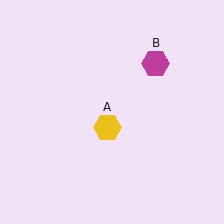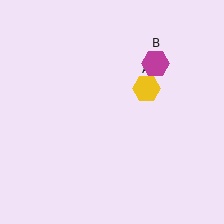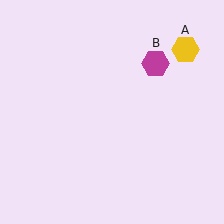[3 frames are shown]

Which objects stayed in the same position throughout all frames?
Magenta hexagon (object B) remained stationary.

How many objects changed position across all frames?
1 object changed position: yellow hexagon (object A).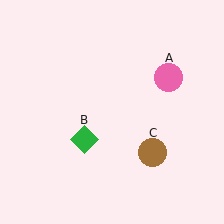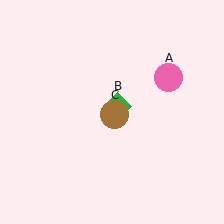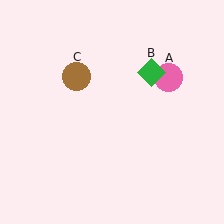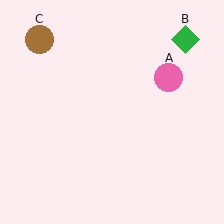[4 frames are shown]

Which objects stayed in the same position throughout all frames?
Pink circle (object A) remained stationary.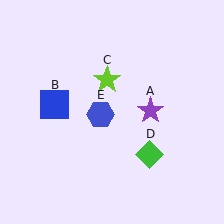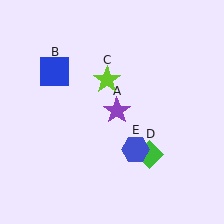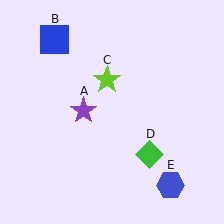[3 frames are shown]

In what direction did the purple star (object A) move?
The purple star (object A) moved left.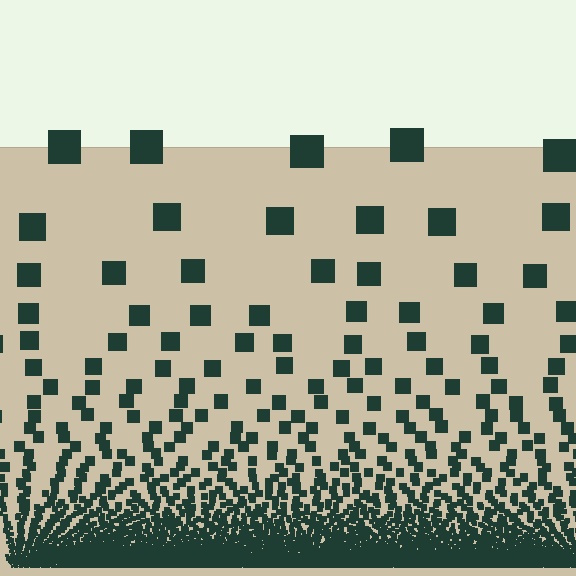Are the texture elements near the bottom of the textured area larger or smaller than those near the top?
Smaller. The gradient is inverted — elements near the bottom are smaller and denser.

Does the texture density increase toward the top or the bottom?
Density increases toward the bottom.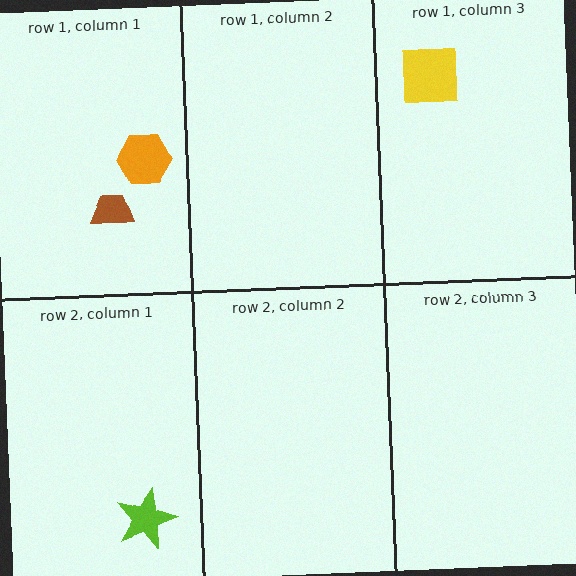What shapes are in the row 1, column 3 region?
The yellow square.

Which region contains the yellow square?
The row 1, column 3 region.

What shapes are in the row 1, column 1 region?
The orange hexagon, the brown trapezoid.